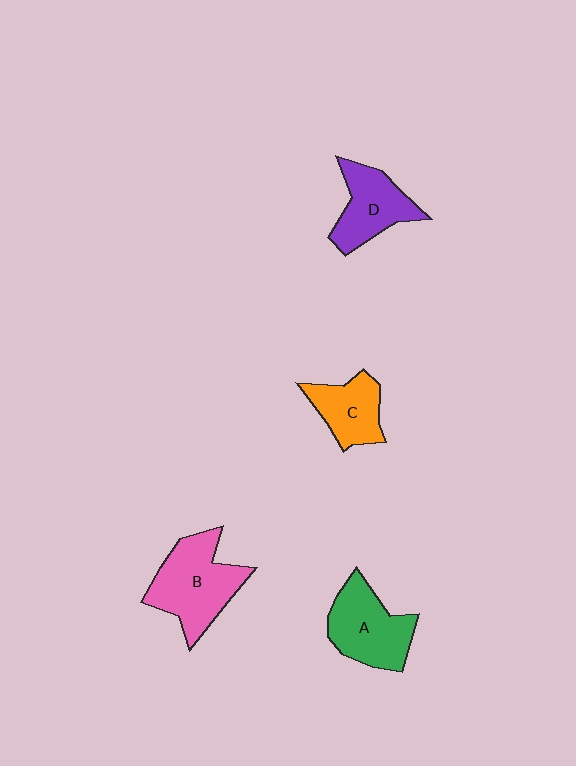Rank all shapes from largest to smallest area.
From largest to smallest: B (pink), A (green), D (purple), C (orange).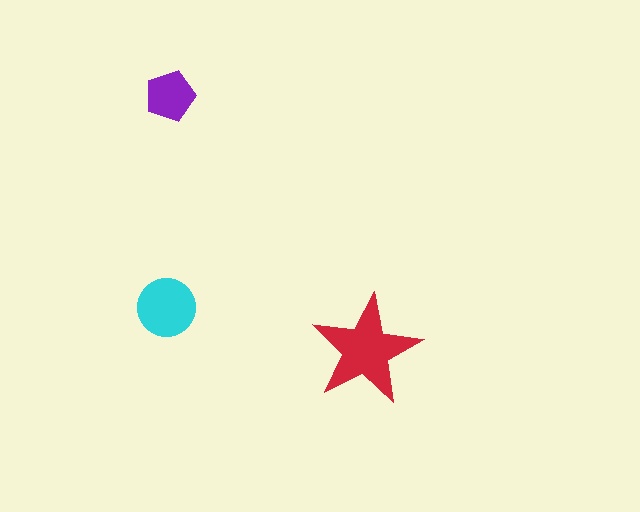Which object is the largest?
The red star.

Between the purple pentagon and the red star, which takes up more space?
The red star.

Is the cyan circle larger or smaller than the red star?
Smaller.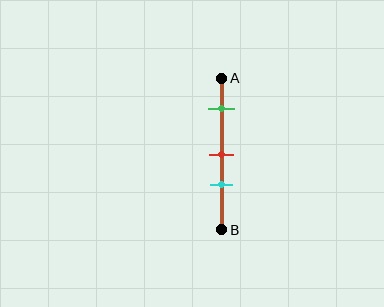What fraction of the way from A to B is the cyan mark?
The cyan mark is approximately 70% (0.7) of the way from A to B.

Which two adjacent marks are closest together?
The red and cyan marks are the closest adjacent pair.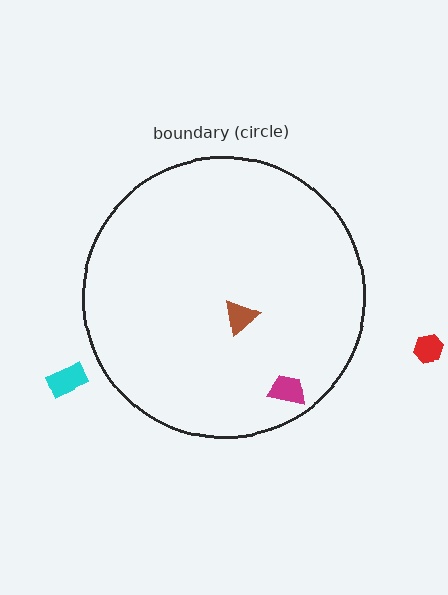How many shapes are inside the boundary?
2 inside, 2 outside.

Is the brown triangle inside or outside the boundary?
Inside.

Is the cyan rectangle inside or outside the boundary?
Outside.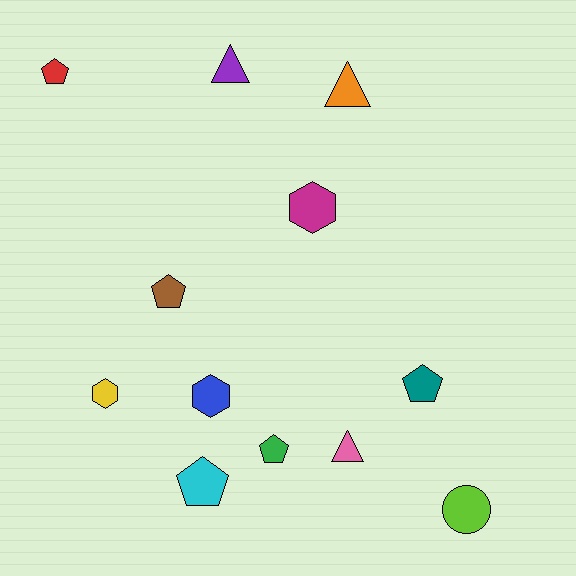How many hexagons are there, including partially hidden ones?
There are 3 hexagons.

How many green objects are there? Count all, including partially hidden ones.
There is 1 green object.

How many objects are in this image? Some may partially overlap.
There are 12 objects.